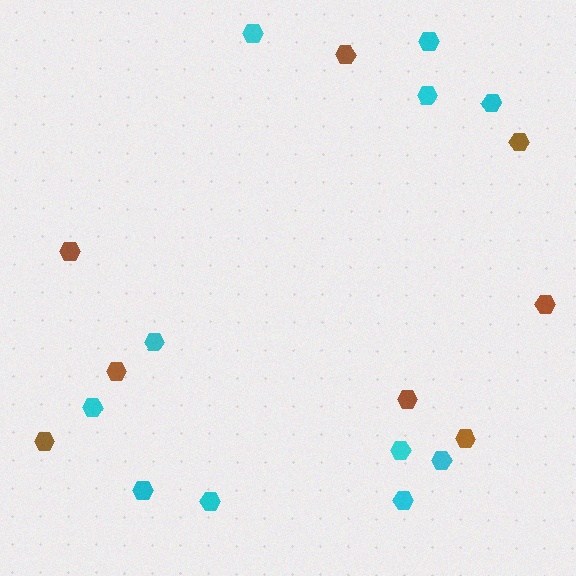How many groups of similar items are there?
There are 2 groups: one group of brown hexagons (8) and one group of cyan hexagons (11).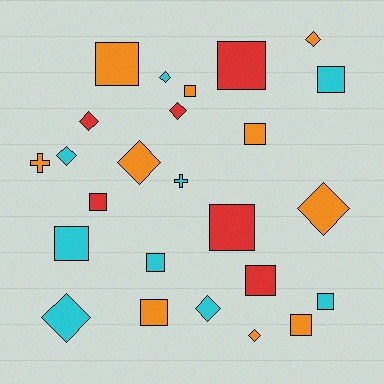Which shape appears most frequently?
Square, with 13 objects.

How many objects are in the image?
There are 25 objects.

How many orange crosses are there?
There is 1 orange cross.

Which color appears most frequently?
Orange, with 10 objects.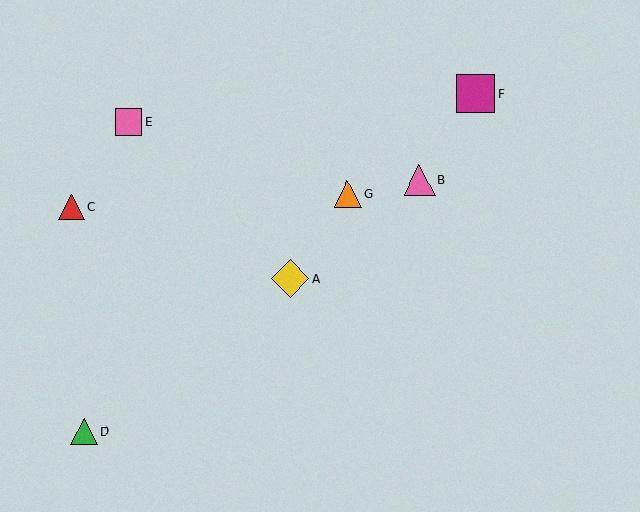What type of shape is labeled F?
Shape F is a magenta square.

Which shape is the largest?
The magenta square (labeled F) is the largest.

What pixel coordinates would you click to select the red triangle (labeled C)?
Click at (71, 207) to select the red triangle C.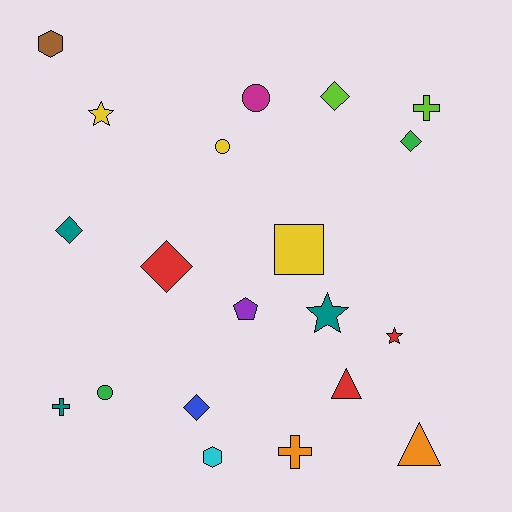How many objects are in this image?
There are 20 objects.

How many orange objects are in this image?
There are 2 orange objects.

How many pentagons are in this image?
There is 1 pentagon.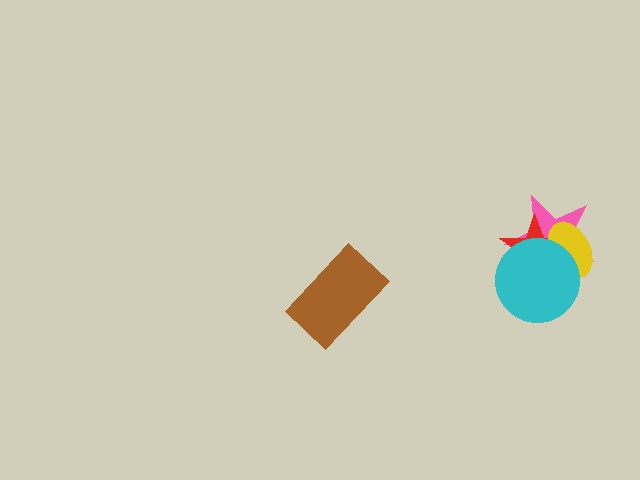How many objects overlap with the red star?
3 objects overlap with the red star.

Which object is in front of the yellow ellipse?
The cyan circle is in front of the yellow ellipse.